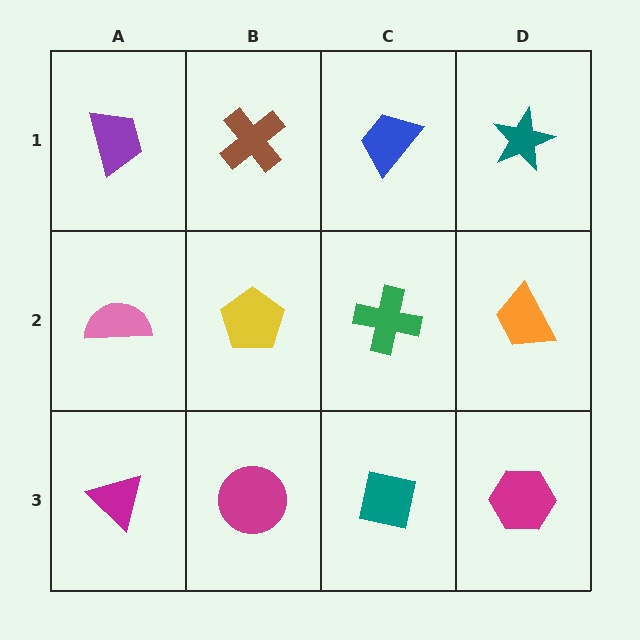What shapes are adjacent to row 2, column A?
A purple trapezoid (row 1, column A), a magenta triangle (row 3, column A), a yellow pentagon (row 2, column B).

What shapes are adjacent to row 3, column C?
A green cross (row 2, column C), a magenta circle (row 3, column B), a magenta hexagon (row 3, column D).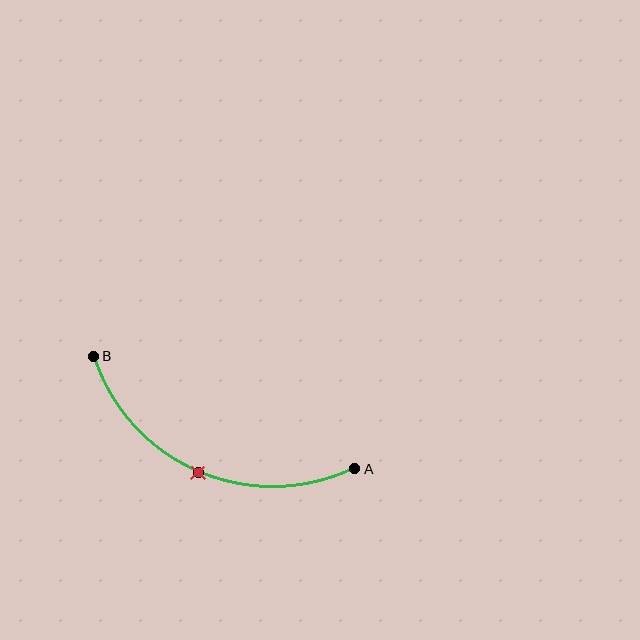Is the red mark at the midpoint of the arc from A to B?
Yes. The red mark lies on the arc at equal arc-length from both A and B — it is the arc midpoint.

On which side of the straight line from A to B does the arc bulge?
The arc bulges below the straight line connecting A and B.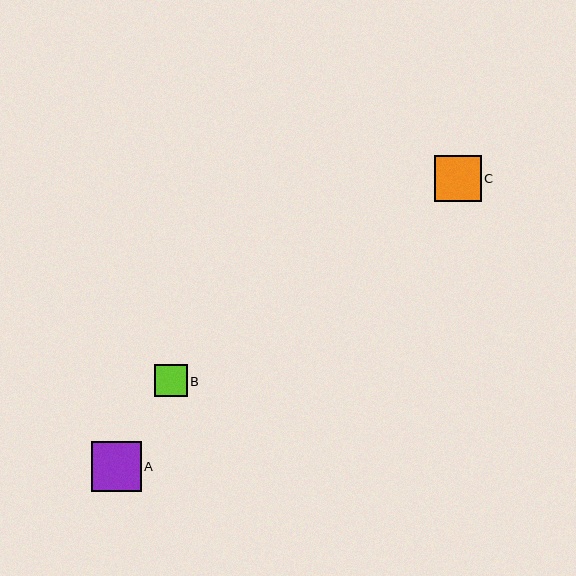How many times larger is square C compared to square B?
Square C is approximately 1.4 times the size of square B.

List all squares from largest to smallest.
From largest to smallest: A, C, B.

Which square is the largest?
Square A is the largest with a size of approximately 50 pixels.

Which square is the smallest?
Square B is the smallest with a size of approximately 32 pixels.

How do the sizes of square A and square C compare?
Square A and square C are approximately the same size.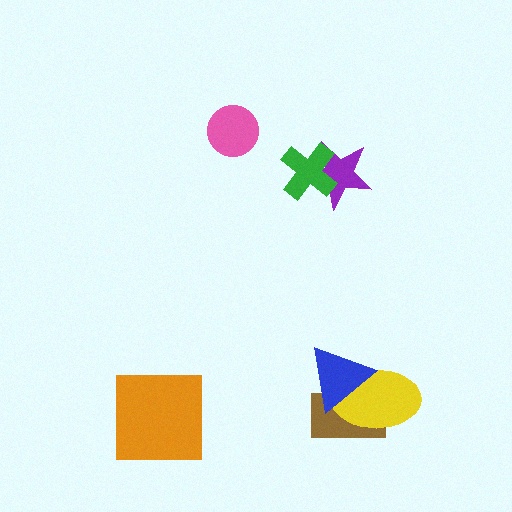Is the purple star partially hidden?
Yes, it is partially covered by another shape.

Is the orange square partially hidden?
No, no other shape covers it.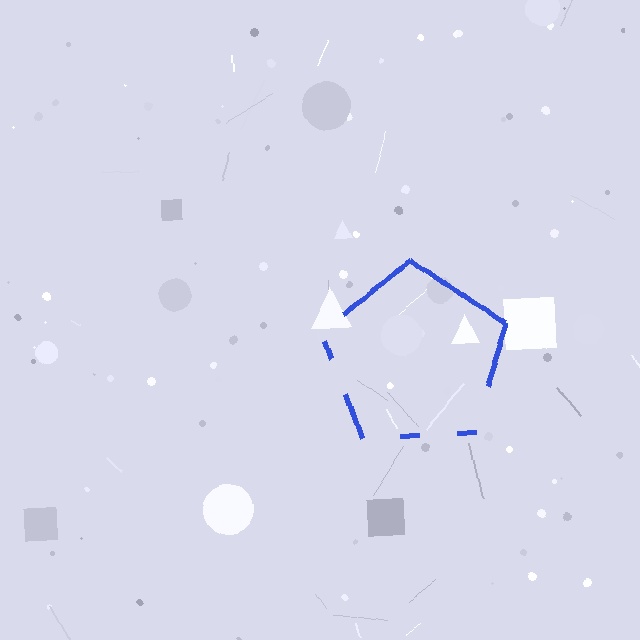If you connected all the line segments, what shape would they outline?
They would outline a pentagon.